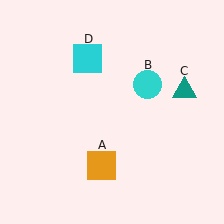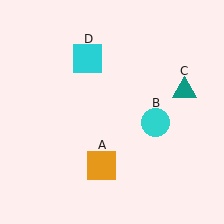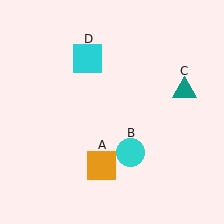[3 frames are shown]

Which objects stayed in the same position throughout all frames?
Orange square (object A) and teal triangle (object C) and cyan square (object D) remained stationary.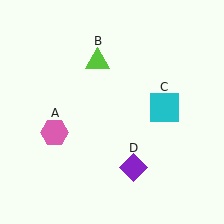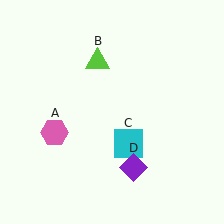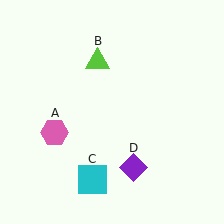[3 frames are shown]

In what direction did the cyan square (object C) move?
The cyan square (object C) moved down and to the left.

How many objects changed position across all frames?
1 object changed position: cyan square (object C).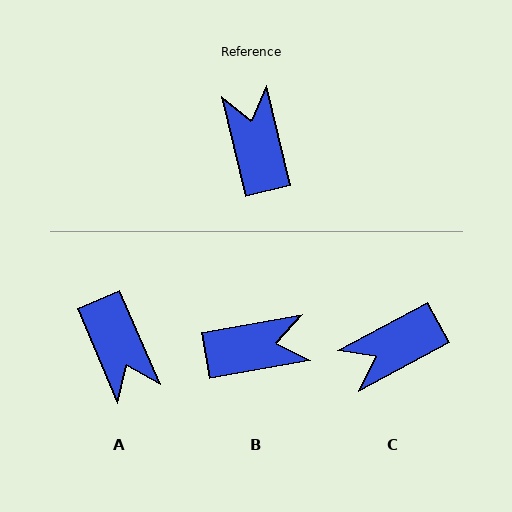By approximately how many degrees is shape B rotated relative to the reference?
Approximately 94 degrees clockwise.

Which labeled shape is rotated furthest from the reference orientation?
A, about 171 degrees away.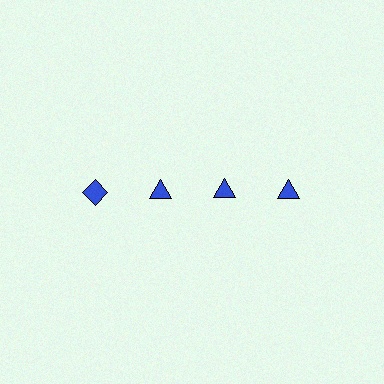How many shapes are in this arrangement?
There are 4 shapes arranged in a grid pattern.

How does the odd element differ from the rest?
It has a different shape: diamond instead of triangle.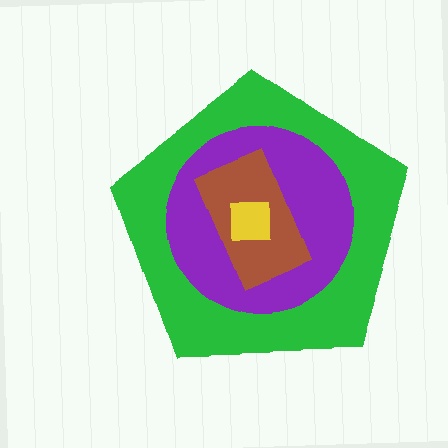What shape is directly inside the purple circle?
The brown rectangle.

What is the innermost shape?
The yellow square.